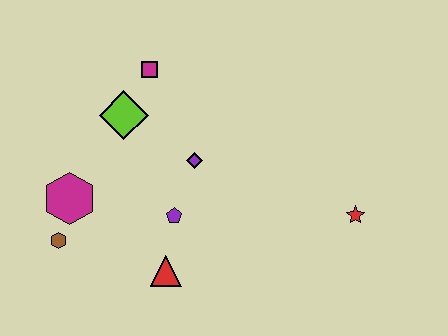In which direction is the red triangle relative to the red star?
The red triangle is to the left of the red star.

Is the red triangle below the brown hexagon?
Yes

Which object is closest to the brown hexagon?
The magenta hexagon is closest to the brown hexagon.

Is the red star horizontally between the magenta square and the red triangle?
No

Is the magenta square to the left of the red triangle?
Yes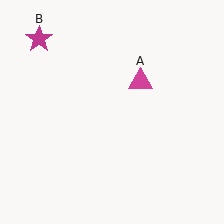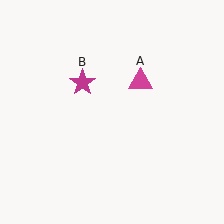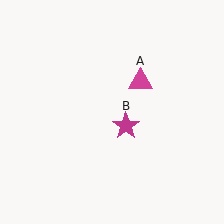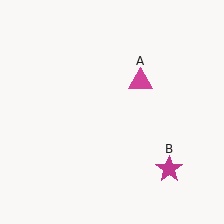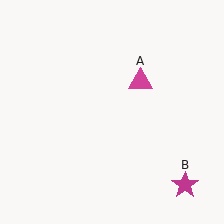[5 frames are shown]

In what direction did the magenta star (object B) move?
The magenta star (object B) moved down and to the right.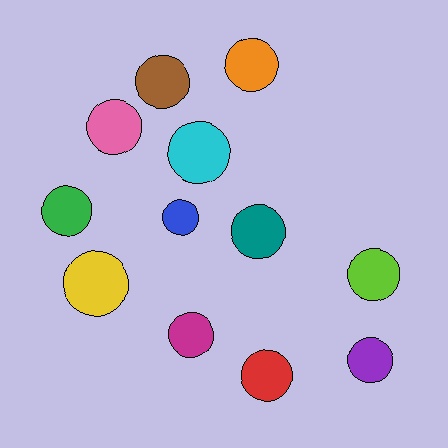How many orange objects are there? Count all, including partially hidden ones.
There is 1 orange object.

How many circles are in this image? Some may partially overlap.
There are 12 circles.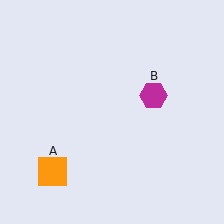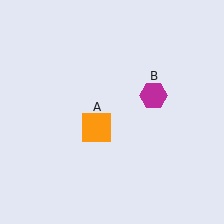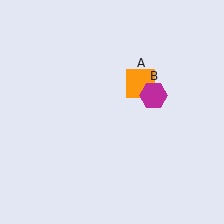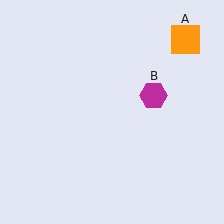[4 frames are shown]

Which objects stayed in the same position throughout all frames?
Magenta hexagon (object B) remained stationary.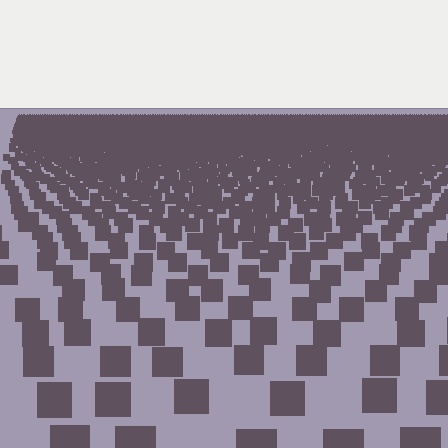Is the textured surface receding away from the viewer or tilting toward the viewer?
The surface is receding away from the viewer. Texture elements get smaller and denser toward the top.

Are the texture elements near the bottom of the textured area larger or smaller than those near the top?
Larger. Near the bottom, elements are closer to the viewer and appear at a bigger on-screen size.